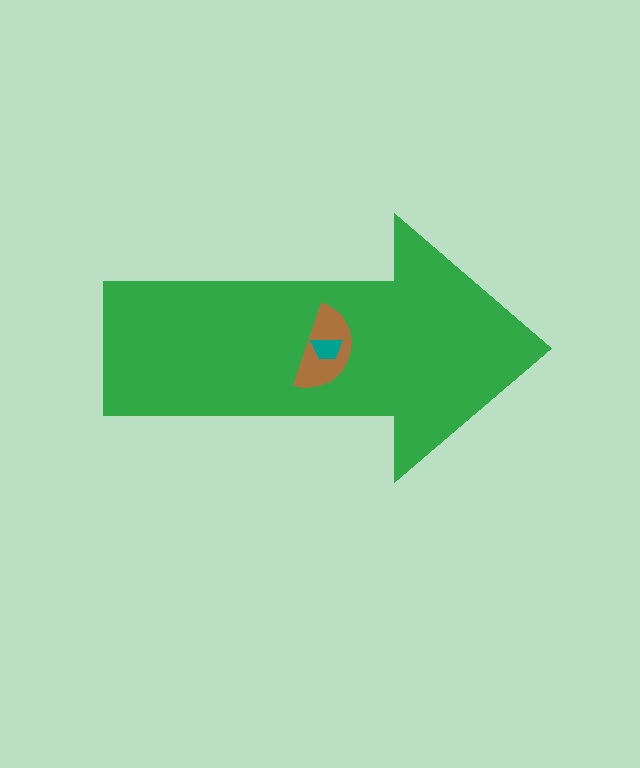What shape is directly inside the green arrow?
The brown semicircle.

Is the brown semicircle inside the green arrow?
Yes.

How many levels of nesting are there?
3.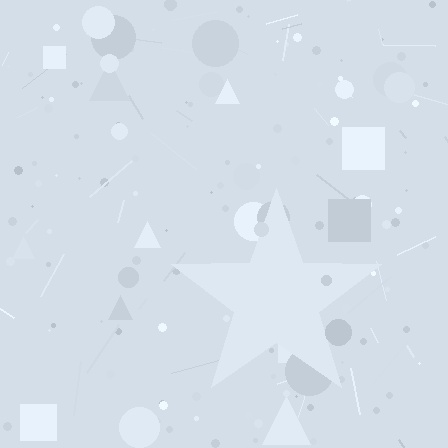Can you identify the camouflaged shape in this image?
The camouflaged shape is a star.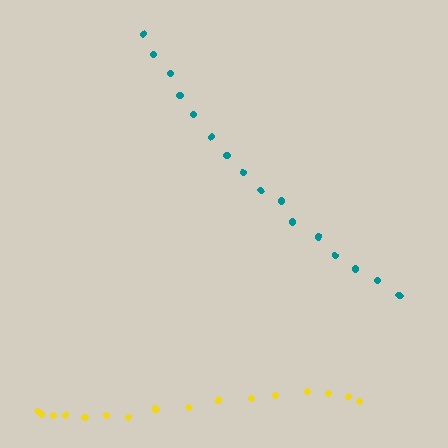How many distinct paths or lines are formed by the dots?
There are 2 distinct paths.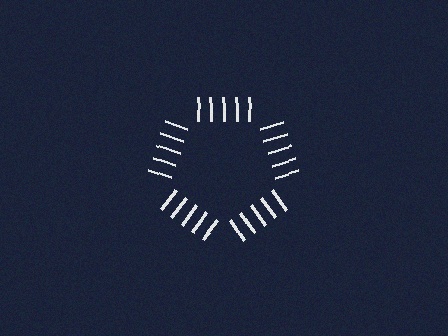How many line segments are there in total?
25 — 5 along each of the 5 edges.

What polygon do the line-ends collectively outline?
An illusory pentagon — the line segments terminate on its edges but no continuous stroke is drawn.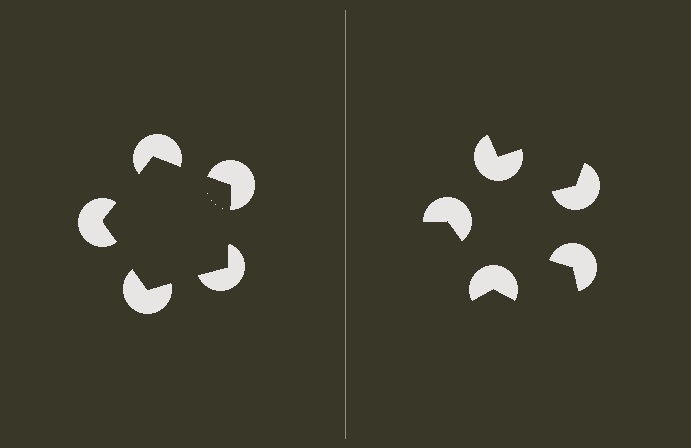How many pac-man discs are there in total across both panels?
10 — 5 on each side.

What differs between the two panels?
The pac-man discs are positioned identically on both sides; only the wedge orientations differ. On the left they align to a pentagon; on the right they are misaligned.